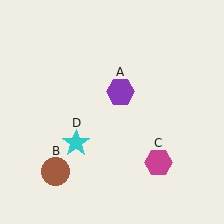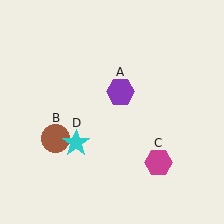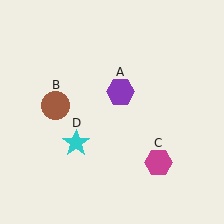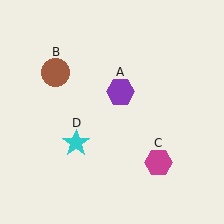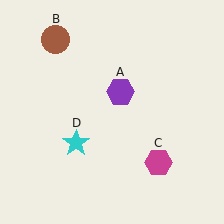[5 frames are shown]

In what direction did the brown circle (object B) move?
The brown circle (object B) moved up.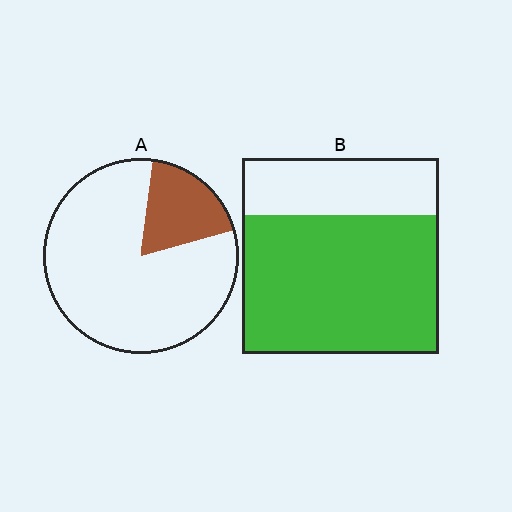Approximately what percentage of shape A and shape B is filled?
A is approximately 20% and B is approximately 70%.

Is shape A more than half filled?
No.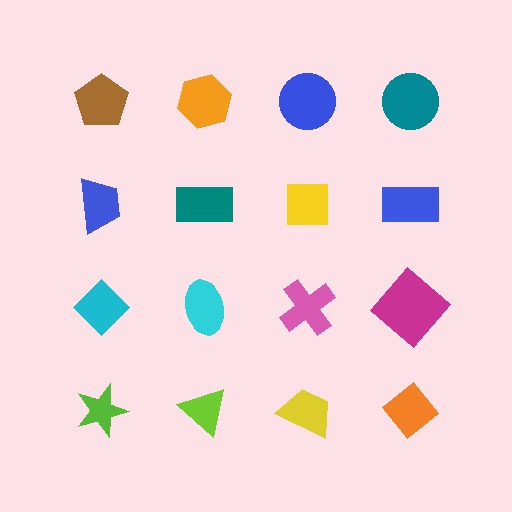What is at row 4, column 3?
A yellow trapezoid.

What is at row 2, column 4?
A blue rectangle.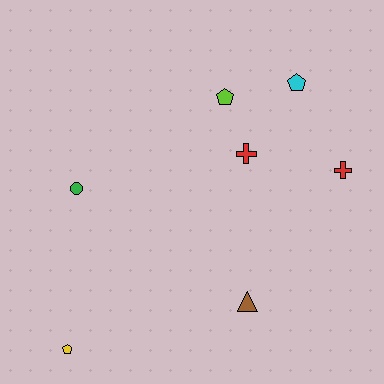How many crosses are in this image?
There are 2 crosses.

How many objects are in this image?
There are 7 objects.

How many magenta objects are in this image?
There are no magenta objects.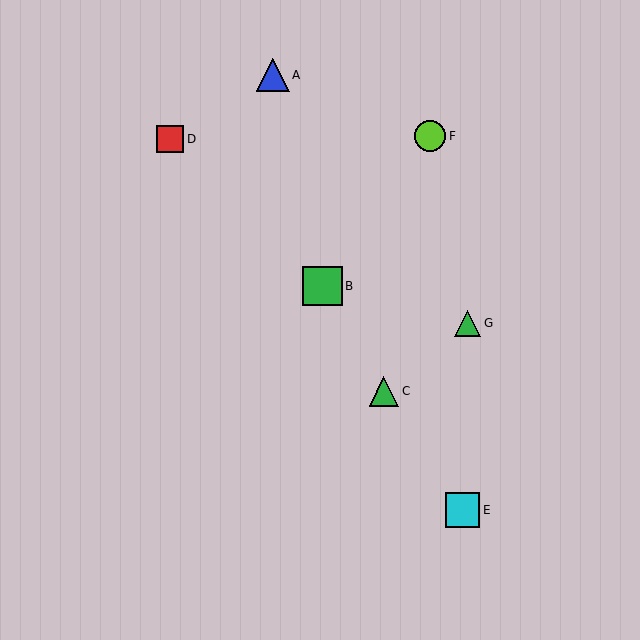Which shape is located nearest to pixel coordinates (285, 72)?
The blue triangle (labeled A) at (273, 75) is nearest to that location.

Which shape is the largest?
The green square (labeled B) is the largest.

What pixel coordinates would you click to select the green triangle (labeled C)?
Click at (384, 391) to select the green triangle C.